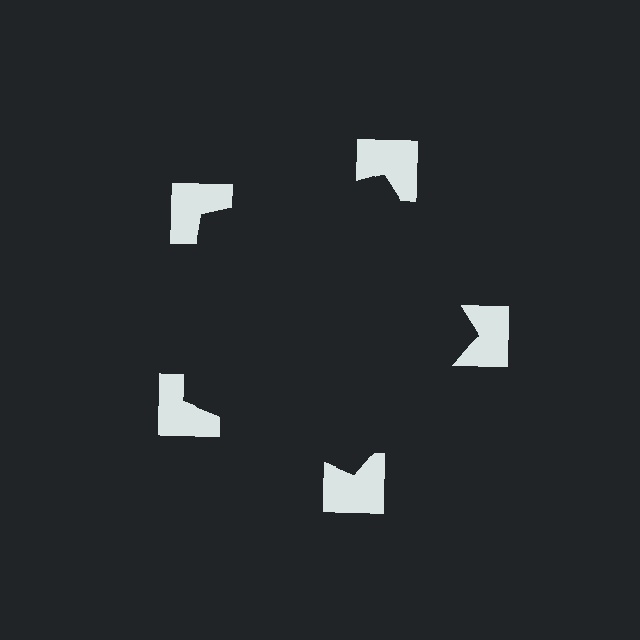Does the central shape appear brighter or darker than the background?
It typically appears slightly darker than the background, even though no actual brightness change is drawn.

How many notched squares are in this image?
There are 5 — one at each vertex of the illusory pentagon.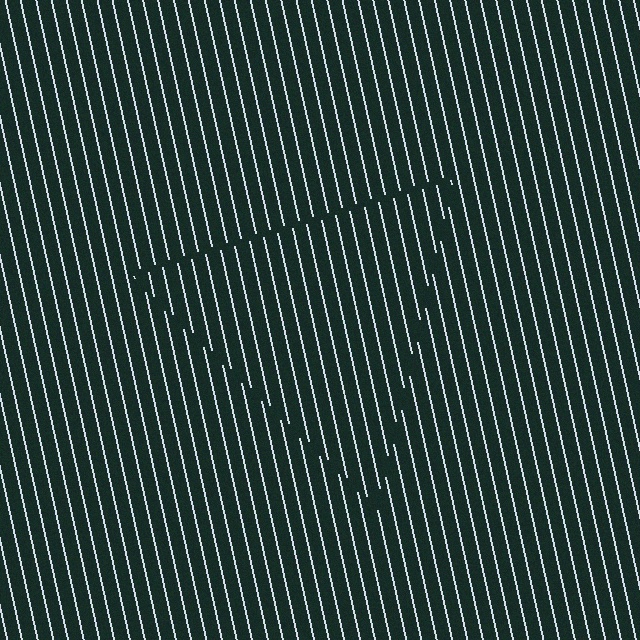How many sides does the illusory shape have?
3 sides — the line-ends trace a triangle.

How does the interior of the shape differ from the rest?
The interior of the shape contains the same grating, shifted by half a period — the contour is defined by the phase discontinuity where line-ends from the inner and outer gratings abut.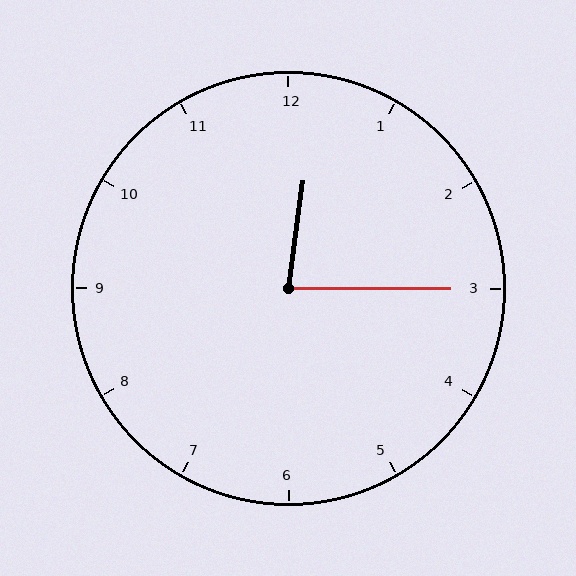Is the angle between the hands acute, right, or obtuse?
It is acute.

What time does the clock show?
12:15.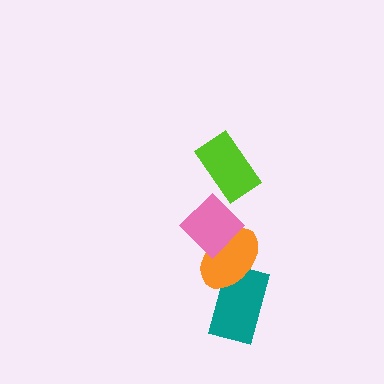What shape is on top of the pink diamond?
The lime rectangle is on top of the pink diamond.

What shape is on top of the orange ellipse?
The pink diamond is on top of the orange ellipse.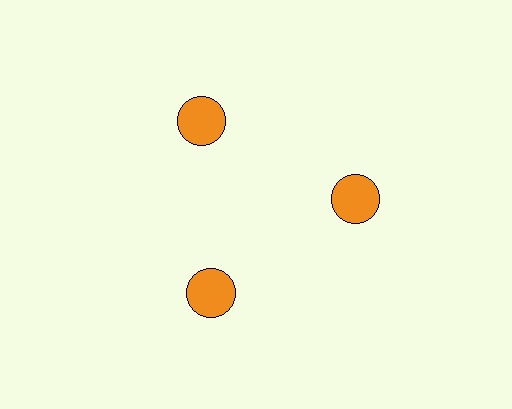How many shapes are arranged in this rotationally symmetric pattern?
There are 3 shapes, arranged in 3 groups of 1.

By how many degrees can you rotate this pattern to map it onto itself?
The pattern maps onto itself every 120 degrees of rotation.